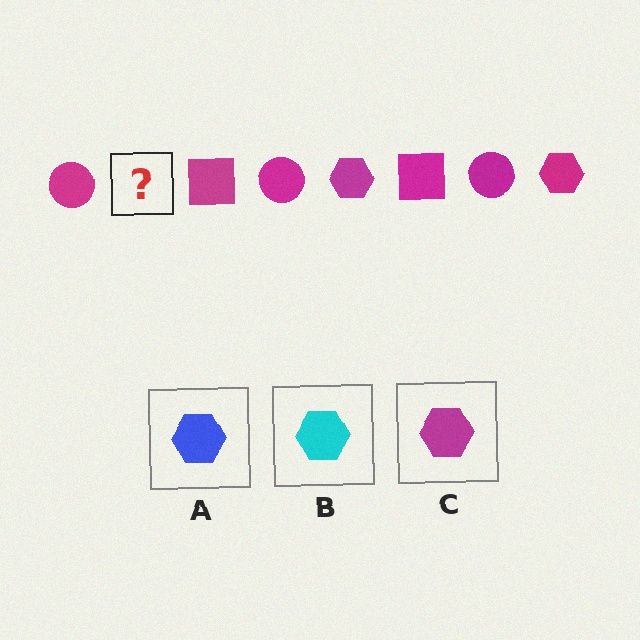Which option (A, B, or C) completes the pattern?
C.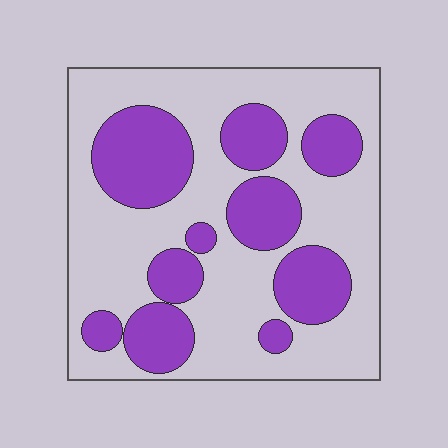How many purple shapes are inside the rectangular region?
10.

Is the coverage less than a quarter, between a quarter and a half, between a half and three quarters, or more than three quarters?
Between a quarter and a half.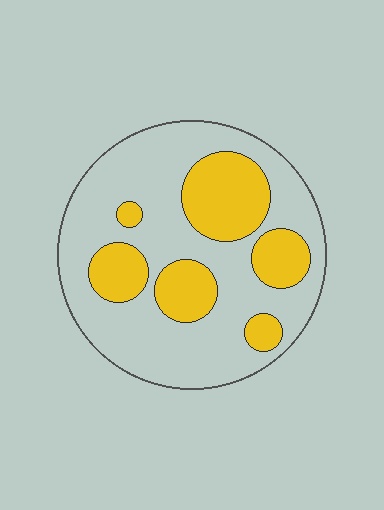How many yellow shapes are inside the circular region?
6.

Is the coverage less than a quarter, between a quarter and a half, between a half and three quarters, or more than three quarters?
Between a quarter and a half.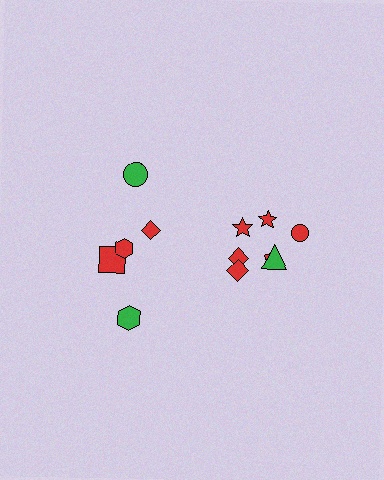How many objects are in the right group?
There are 7 objects.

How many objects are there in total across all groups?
There are 12 objects.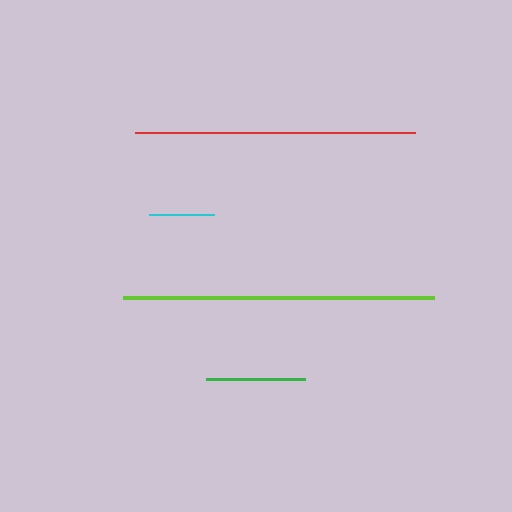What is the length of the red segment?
The red segment is approximately 280 pixels long.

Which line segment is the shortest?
The cyan line is the shortest at approximately 65 pixels.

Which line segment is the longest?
The lime line is the longest at approximately 311 pixels.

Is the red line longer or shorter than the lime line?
The lime line is longer than the red line.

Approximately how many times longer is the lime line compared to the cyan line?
The lime line is approximately 4.8 times the length of the cyan line.